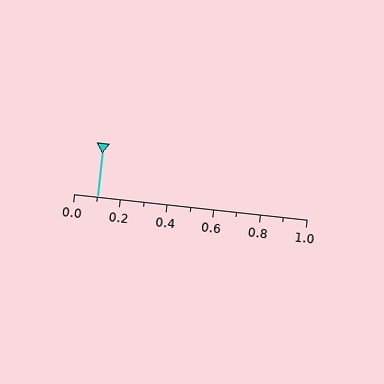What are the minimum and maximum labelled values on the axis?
The axis runs from 0.0 to 1.0.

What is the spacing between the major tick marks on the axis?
The major ticks are spaced 0.2 apart.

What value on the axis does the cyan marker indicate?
The marker indicates approximately 0.1.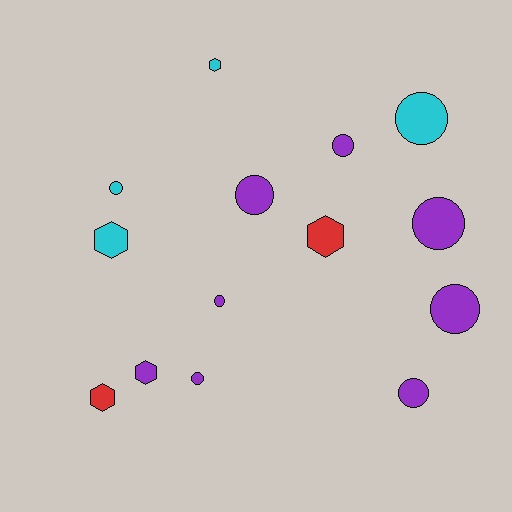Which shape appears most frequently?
Circle, with 9 objects.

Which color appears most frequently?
Purple, with 8 objects.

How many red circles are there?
There are no red circles.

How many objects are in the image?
There are 14 objects.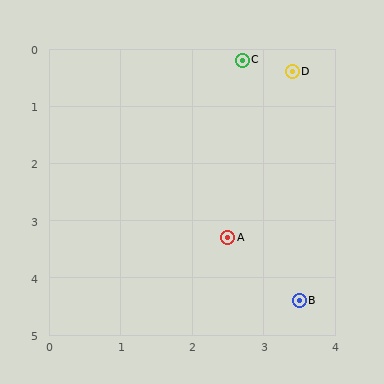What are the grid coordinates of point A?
Point A is at approximately (2.5, 3.3).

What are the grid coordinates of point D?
Point D is at approximately (3.4, 0.4).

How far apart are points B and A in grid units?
Points B and A are about 1.5 grid units apart.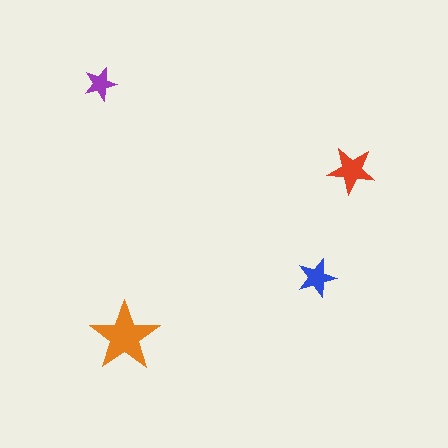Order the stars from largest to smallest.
the orange one, the red one, the blue one, the purple one.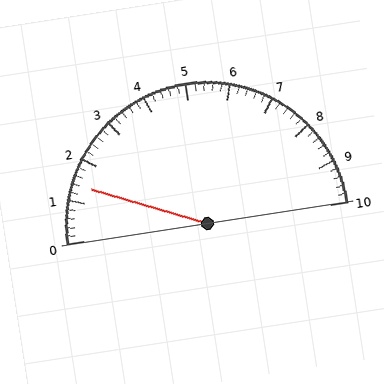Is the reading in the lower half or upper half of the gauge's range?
The reading is in the lower half of the range (0 to 10).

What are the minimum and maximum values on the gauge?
The gauge ranges from 0 to 10.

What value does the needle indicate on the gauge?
The needle indicates approximately 1.4.